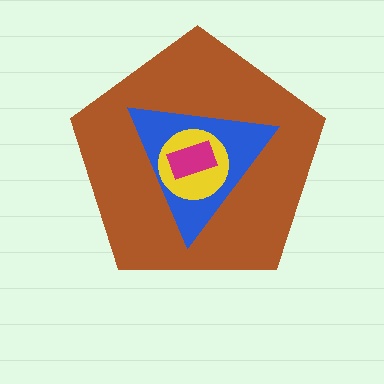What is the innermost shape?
The magenta rectangle.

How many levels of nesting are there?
4.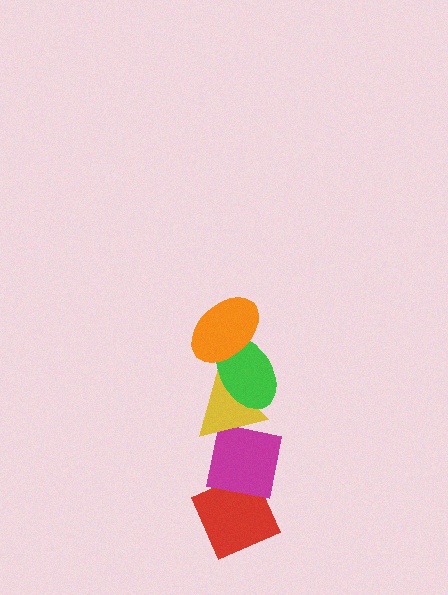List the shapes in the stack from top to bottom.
From top to bottom: the orange ellipse, the green ellipse, the yellow triangle, the magenta square, the red diamond.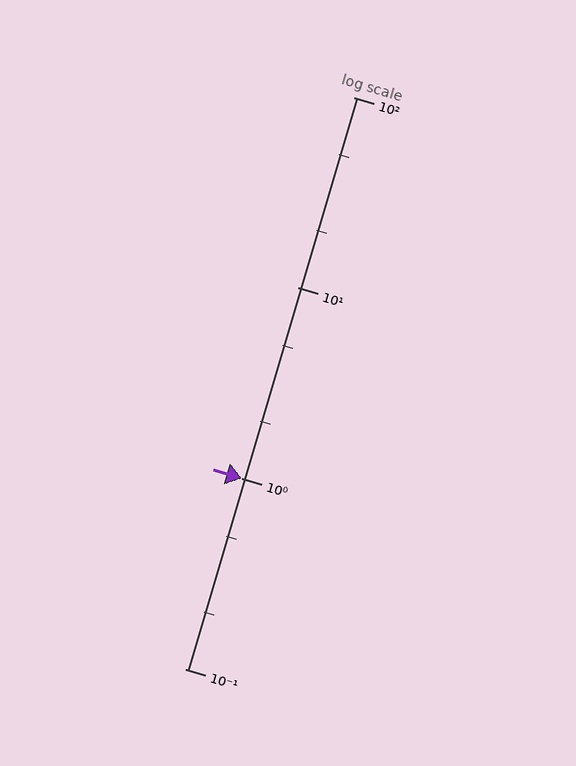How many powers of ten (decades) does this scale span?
The scale spans 3 decades, from 0.1 to 100.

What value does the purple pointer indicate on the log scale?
The pointer indicates approximately 1.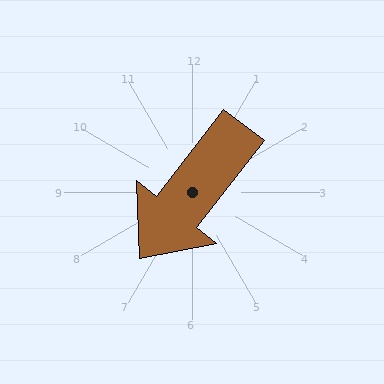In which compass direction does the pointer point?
Southwest.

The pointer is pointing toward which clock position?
Roughly 7 o'clock.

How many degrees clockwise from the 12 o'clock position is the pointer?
Approximately 218 degrees.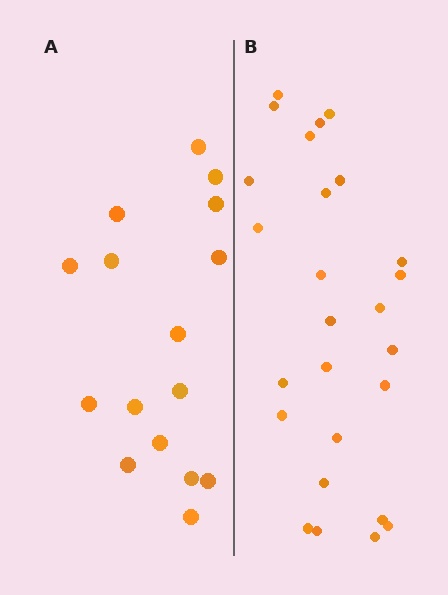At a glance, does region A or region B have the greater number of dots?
Region B (the right region) has more dots.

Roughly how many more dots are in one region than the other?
Region B has roughly 10 or so more dots than region A.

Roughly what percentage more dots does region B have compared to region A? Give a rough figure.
About 60% more.